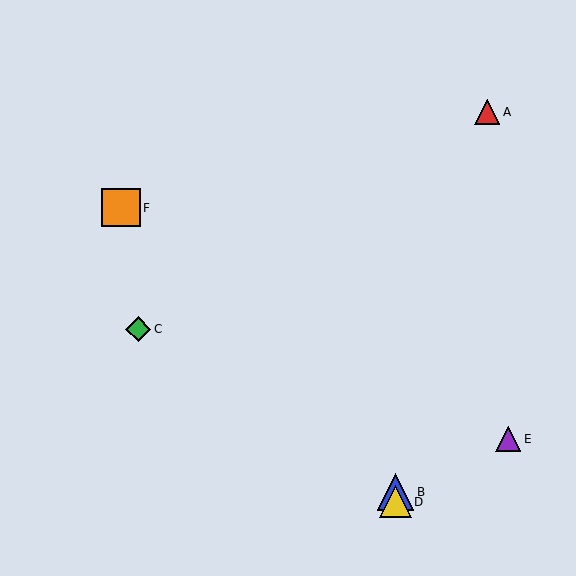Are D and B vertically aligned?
Yes, both are at x≈396.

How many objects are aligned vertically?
2 objects (B, D) are aligned vertically.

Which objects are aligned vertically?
Objects B, D are aligned vertically.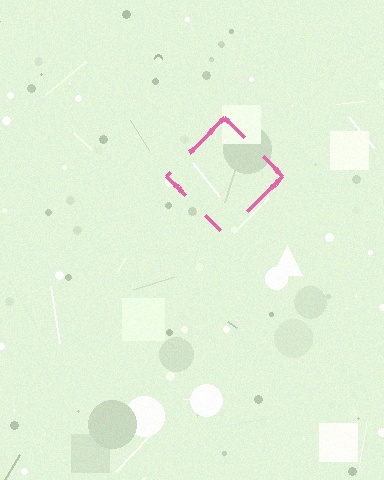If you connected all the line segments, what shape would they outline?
They would outline a diamond.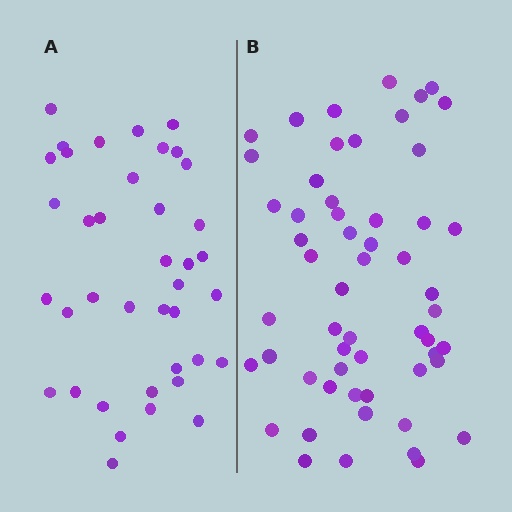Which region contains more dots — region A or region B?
Region B (the right region) has more dots.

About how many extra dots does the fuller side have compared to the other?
Region B has approximately 15 more dots than region A.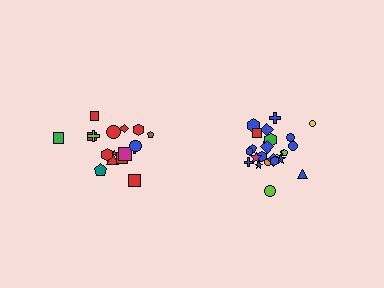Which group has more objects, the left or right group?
The right group.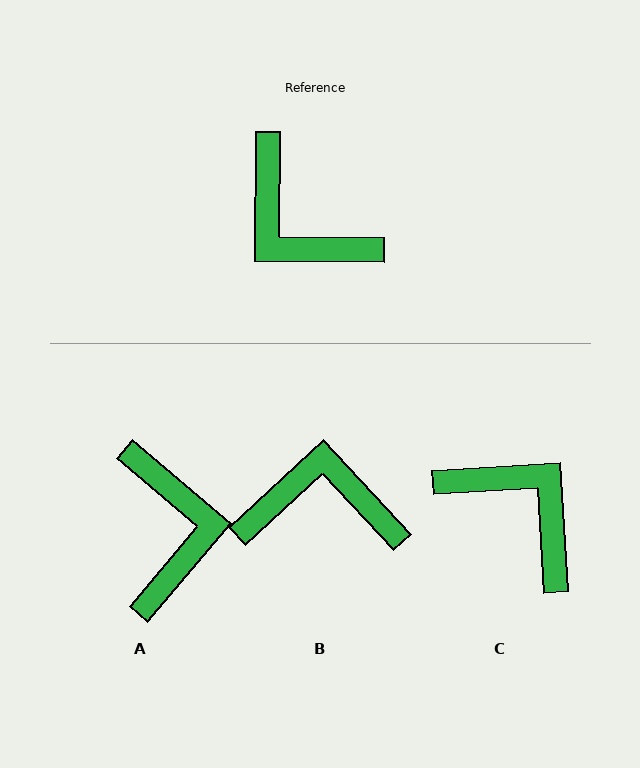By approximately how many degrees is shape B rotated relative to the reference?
Approximately 137 degrees clockwise.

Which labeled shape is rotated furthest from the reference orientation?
C, about 176 degrees away.